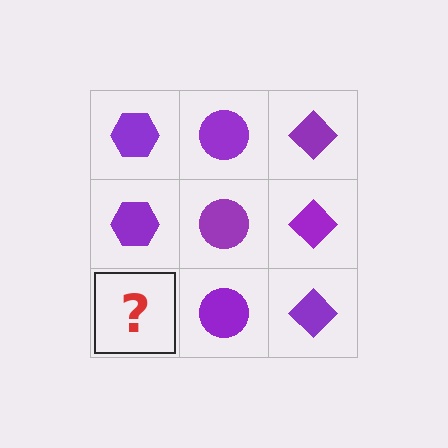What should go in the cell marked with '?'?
The missing cell should contain a purple hexagon.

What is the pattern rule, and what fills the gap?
The rule is that each column has a consistent shape. The gap should be filled with a purple hexagon.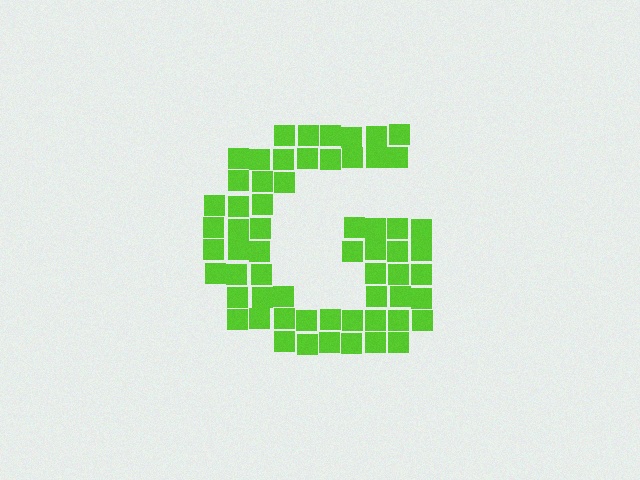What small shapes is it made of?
It is made of small squares.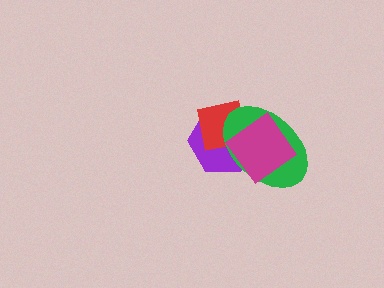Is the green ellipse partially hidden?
Yes, it is partially covered by another shape.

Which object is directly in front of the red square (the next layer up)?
The green ellipse is directly in front of the red square.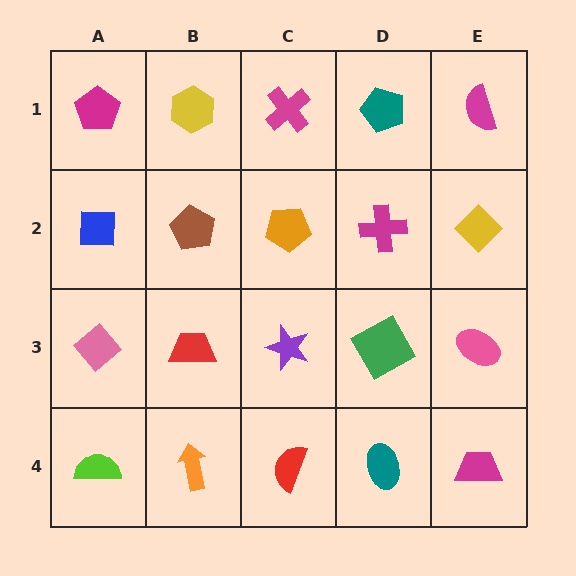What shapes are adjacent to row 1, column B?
A brown pentagon (row 2, column B), a magenta pentagon (row 1, column A), a magenta cross (row 1, column C).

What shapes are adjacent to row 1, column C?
An orange pentagon (row 2, column C), a yellow hexagon (row 1, column B), a teal pentagon (row 1, column D).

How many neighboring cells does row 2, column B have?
4.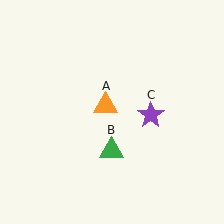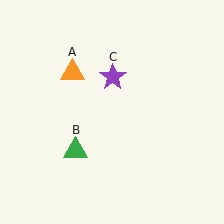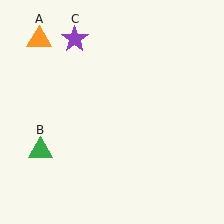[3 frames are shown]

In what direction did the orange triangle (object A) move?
The orange triangle (object A) moved up and to the left.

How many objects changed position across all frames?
3 objects changed position: orange triangle (object A), green triangle (object B), purple star (object C).